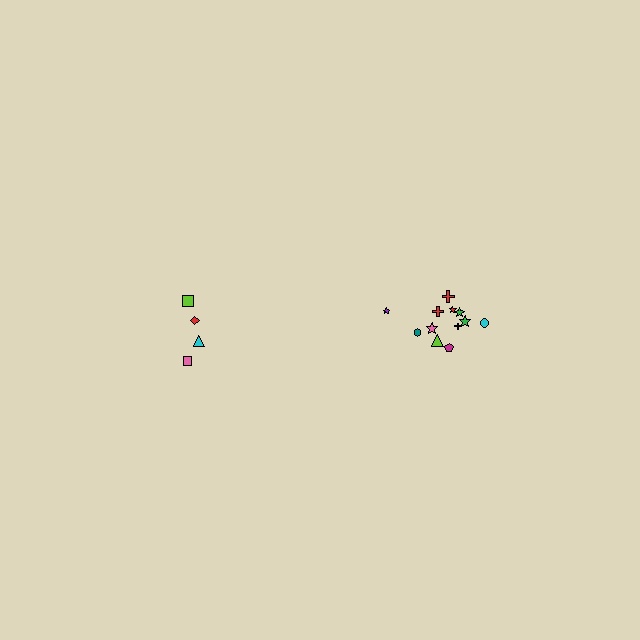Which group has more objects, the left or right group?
The right group.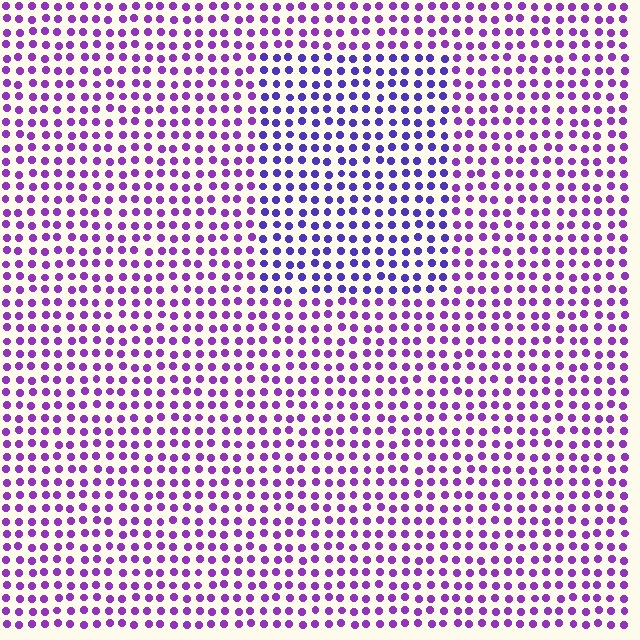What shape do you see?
I see a rectangle.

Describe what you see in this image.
The image is filled with small purple elements in a uniform arrangement. A rectangle-shaped region is visible where the elements are tinted to a slightly different hue, forming a subtle color boundary.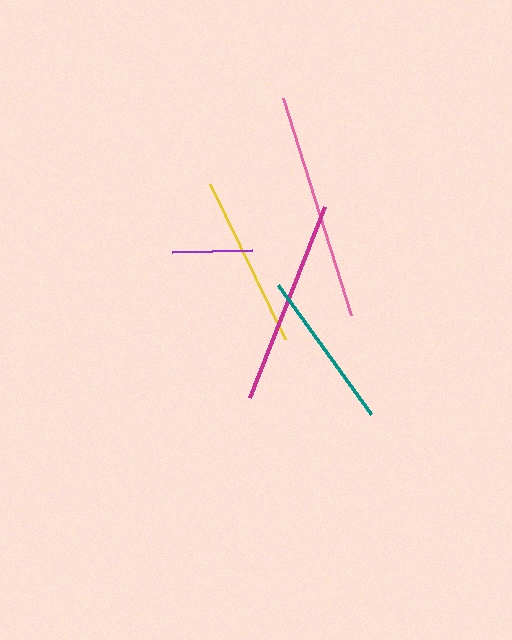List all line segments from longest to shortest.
From longest to shortest: pink, magenta, yellow, teal, purple.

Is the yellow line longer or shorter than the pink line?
The pink line is longer than the yellow line.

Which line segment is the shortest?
The purple line is the shortest at approximately 80 pixels.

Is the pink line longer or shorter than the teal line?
The pink line is longer than the teal line.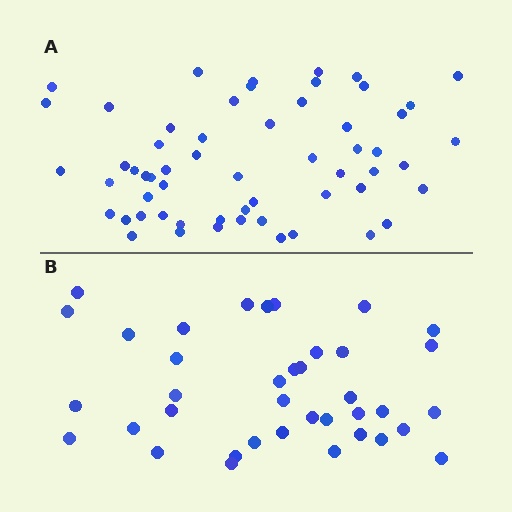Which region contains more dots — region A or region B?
Region A (the top region) has more dots.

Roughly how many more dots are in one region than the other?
Region A has approximately 20 more dots than region B.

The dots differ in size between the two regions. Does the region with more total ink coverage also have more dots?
No. Region B has more total ink coverage because its dots are larger, but region A actually contains more individual dots. Total area can be misleading — the number of items is what matters here.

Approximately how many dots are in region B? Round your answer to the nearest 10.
About 40 dots. (The exact count is 38, which rounds to 40.)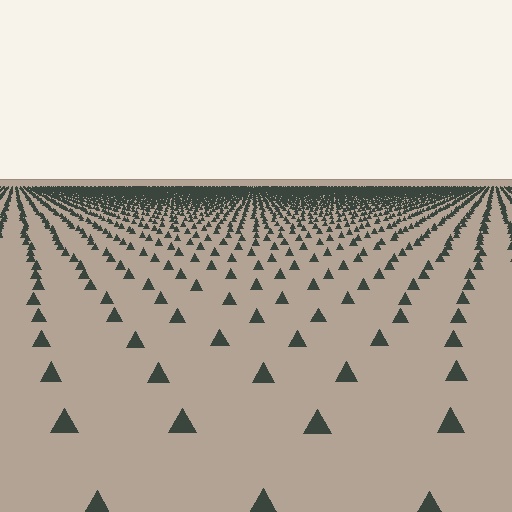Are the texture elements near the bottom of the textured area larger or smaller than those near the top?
Larger. Near the bottom, elements are closer to the viewer and appear at a bigger on-screen size.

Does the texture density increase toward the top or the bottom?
Density increases toward the top.